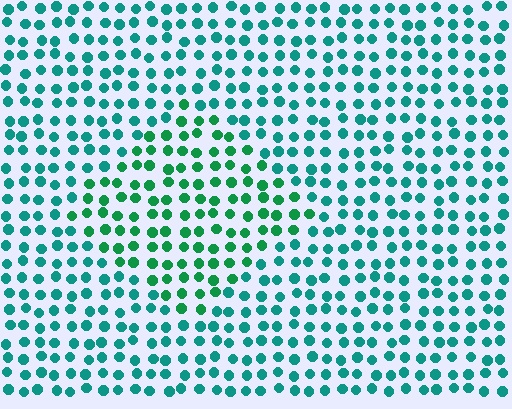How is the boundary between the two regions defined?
The boundary is defined purely by a slight shift in hue (about 28 degrees). Spacing, size, and orientation are identical on both sides.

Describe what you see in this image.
The image is filled with small teal elements in a uniform arrangement. A diamond-shaped region is visible where the elements are tinted to a slightly different hue, forming a subtle color boundary.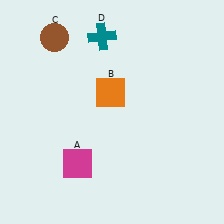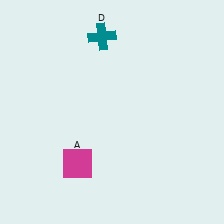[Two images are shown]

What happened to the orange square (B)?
The orange square (B) was removed in Image 2. It was in the top-left area of Image 1.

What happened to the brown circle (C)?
The brown circle (C) was removed in Image 2. It was in the top-left area of Image 1.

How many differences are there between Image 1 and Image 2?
There are 2 differences between the two images.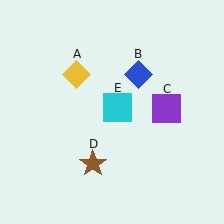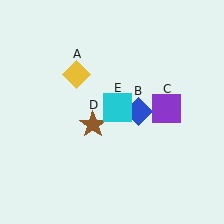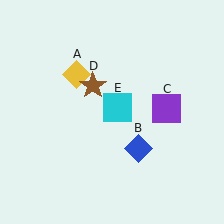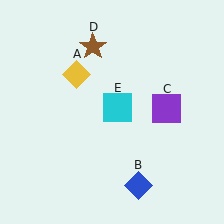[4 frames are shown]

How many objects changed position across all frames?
2 objects changed position: blue diamond (object B), brown star (object D).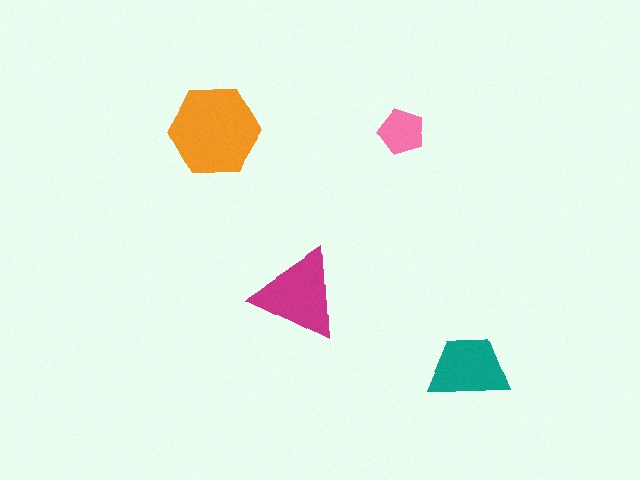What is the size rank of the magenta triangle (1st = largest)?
2nd.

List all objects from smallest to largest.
The pink pentagon, the teal trapezoid, the magenta triangle, the orange hexagon.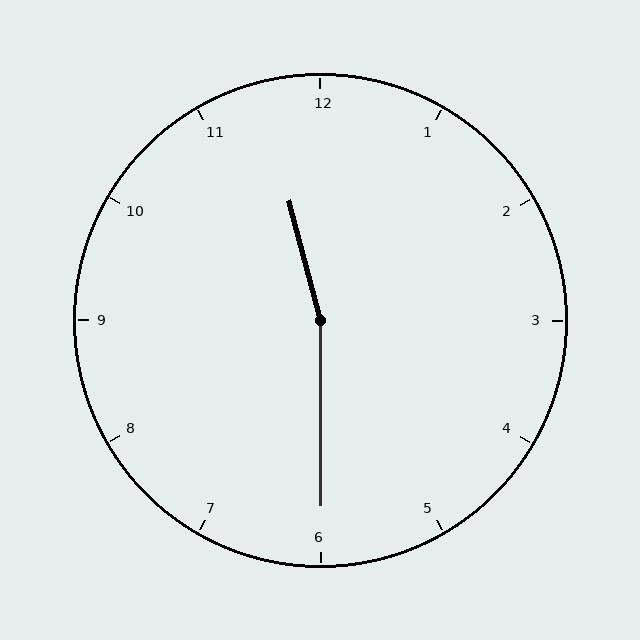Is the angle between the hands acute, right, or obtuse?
It is obtuse.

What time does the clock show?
11:30.